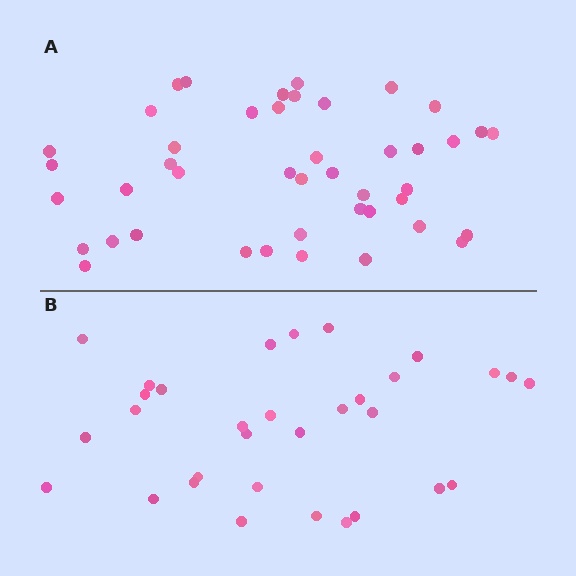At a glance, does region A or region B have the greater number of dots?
Region A (the top region) has more dots.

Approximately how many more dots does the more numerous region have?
Region A has roughly 12 or so more dots than region B.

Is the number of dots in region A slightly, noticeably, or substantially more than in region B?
Region A has noticeably more, but not dramatically so. The ratio is roughly 1.4 to 1.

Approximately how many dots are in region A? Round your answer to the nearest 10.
About 40 dots. (The exact count is 44, which rounds to 40.)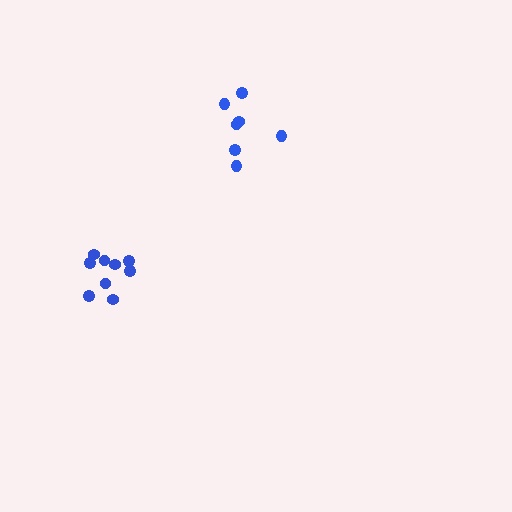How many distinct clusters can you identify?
There are 2 distinct clusters.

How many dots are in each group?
Group 1: 9 dots, Group 2: 7 dots (16 total).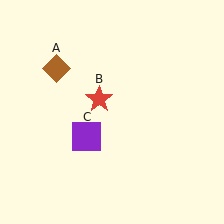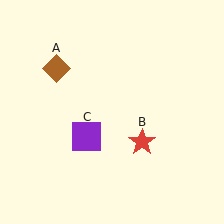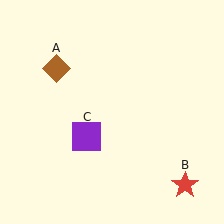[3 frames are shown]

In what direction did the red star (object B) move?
The red star (object B) moved down and to the right.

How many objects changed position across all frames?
1 object changed position: red star (object B).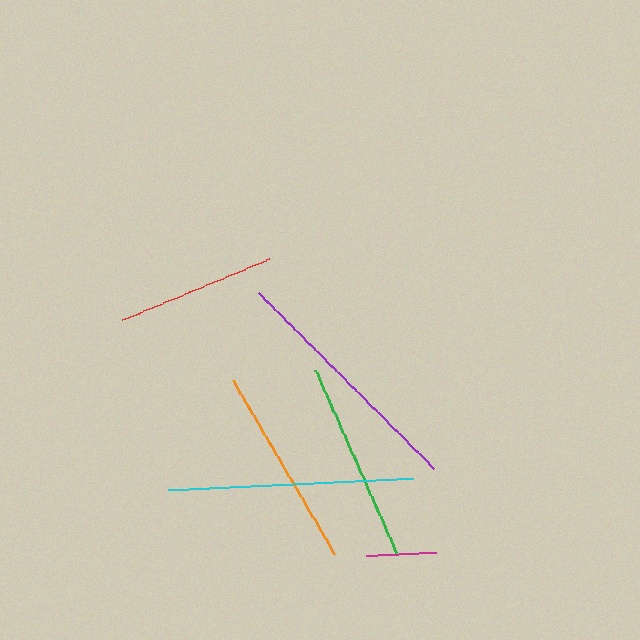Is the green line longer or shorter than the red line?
The green line is longer than the red line.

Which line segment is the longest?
The purple line is the longest at approximately 249 pixels.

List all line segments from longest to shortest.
From longest to shortest: purple, cyan, orange, green, red, magenta.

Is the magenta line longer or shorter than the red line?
The red line is longer than the magenta line.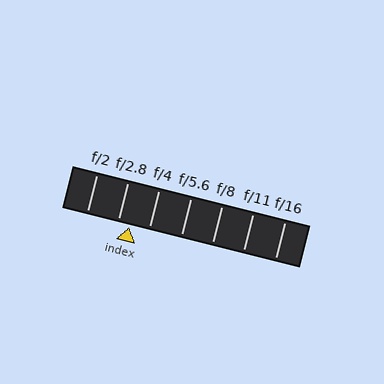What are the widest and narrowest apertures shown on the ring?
The widest aperture shown is f/2 and the narrowest is f/16.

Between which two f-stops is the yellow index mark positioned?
The index mark is between f/2.8 and f/4.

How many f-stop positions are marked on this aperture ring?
There are 7 f-stop positions marked.